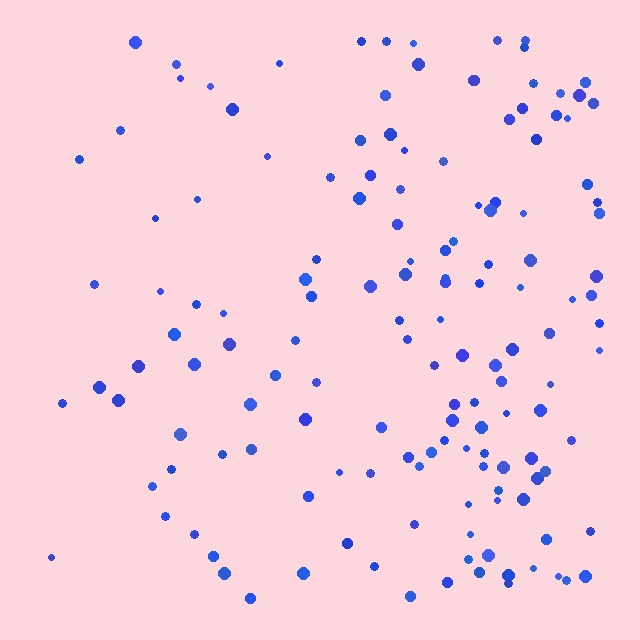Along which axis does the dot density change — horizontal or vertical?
Horizontal.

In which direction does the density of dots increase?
From left to right, with the right side densest.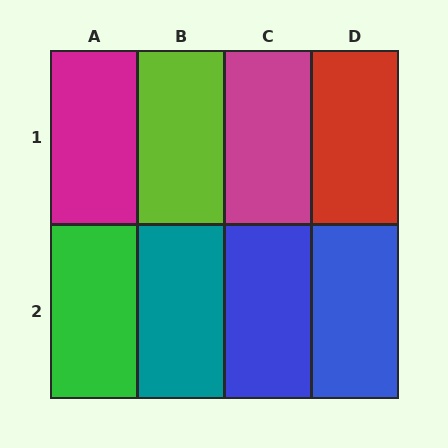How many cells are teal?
1 cell is teal.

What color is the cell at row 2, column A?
Green.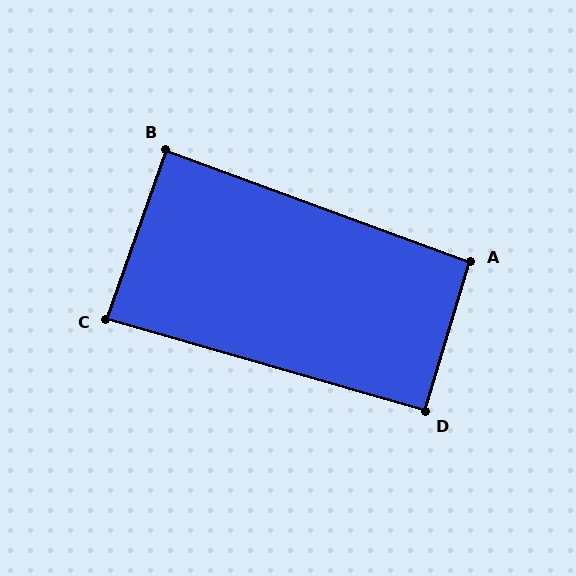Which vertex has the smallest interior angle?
C, at approximately 87 degrees.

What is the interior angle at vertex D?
Approximately 91 degrees (approximately right).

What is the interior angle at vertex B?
Approximately 89 degrees (approximately right).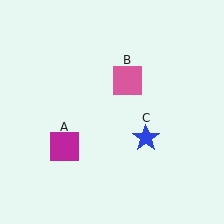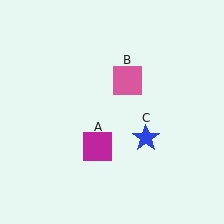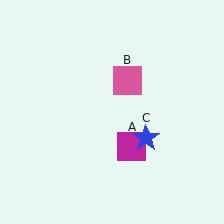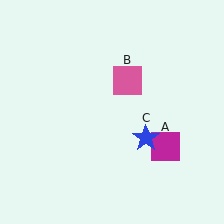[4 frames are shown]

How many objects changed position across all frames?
1 object changed position: magenta square (object A).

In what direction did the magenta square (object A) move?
The magenta square (object A) moved right.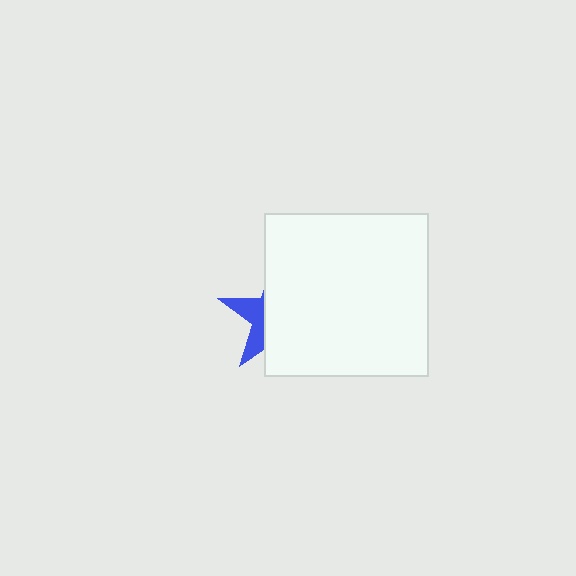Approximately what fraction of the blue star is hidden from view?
Roughly 70% of the blue star is hidden behind the white square.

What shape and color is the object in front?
The object in front is a white square.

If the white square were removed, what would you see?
You would see the complete blue star.